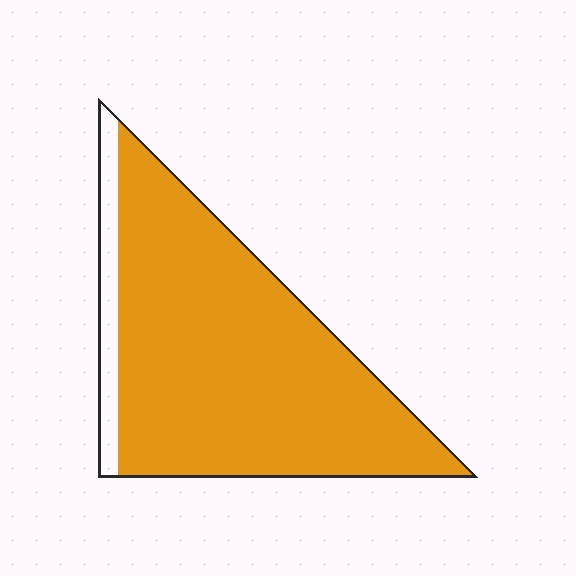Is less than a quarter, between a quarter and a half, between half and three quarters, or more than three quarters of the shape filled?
More than three quarters.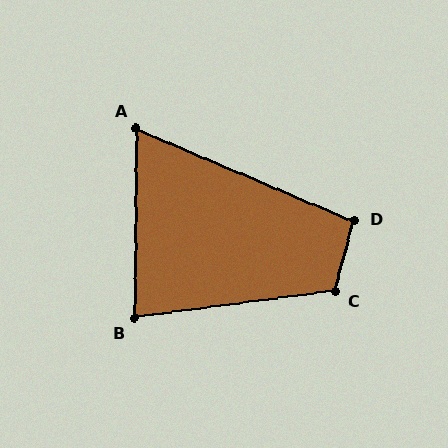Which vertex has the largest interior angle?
C, at approximately 112 degrees.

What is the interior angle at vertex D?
Approximately 98 degrees (obtuse).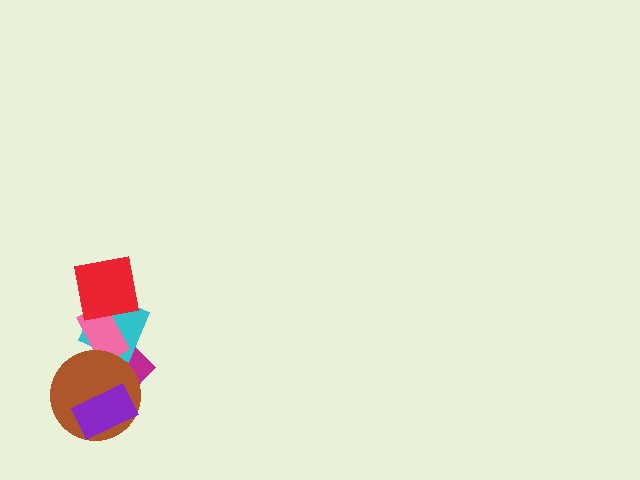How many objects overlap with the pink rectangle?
4 objects overlap with the pink rectangle.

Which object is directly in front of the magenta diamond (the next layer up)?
The cyan diamond is directly in front of the magenta diamond.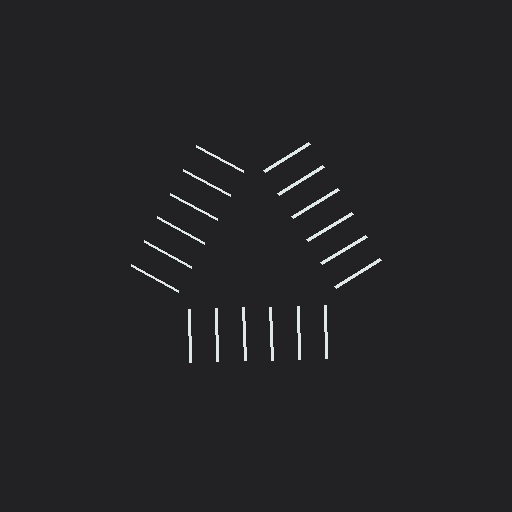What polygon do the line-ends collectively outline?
An illusory triangle — the line segments terminate on its edges but no continuous stroke is drawn.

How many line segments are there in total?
18 — 6 along each of the 3 edges.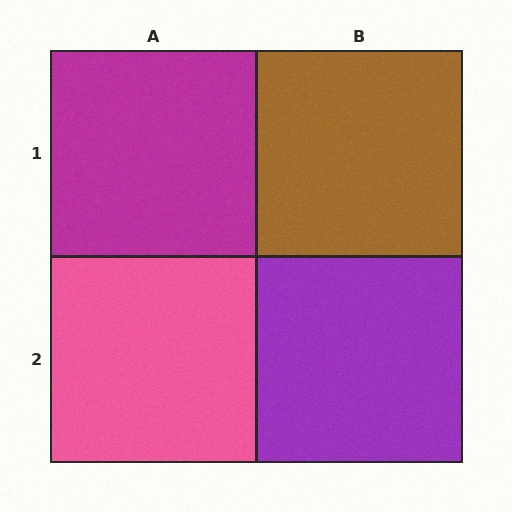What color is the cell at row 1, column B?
Brown.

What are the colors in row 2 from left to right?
Pink, purple.